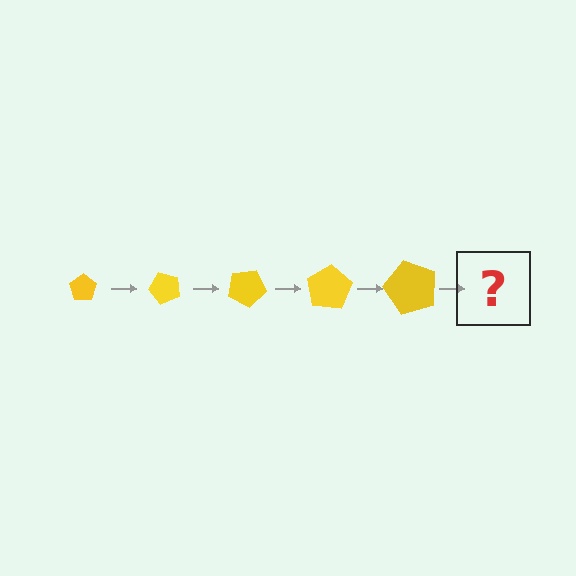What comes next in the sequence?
The next element should be a pentagon, larger than the previous one and rotated 250 degrees from the start.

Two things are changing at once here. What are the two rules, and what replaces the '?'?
The two rules are that the pentagon grows larger each step and it rotates 50 degrees each step. The '?' should be a pentagon, larger than the previous one and rotated 250 degrees from the start.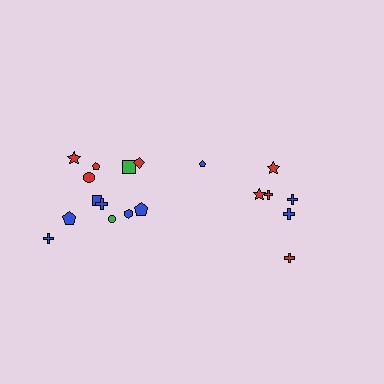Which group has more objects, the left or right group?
The left group.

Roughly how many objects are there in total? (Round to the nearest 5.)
Roughly 20 objects in total.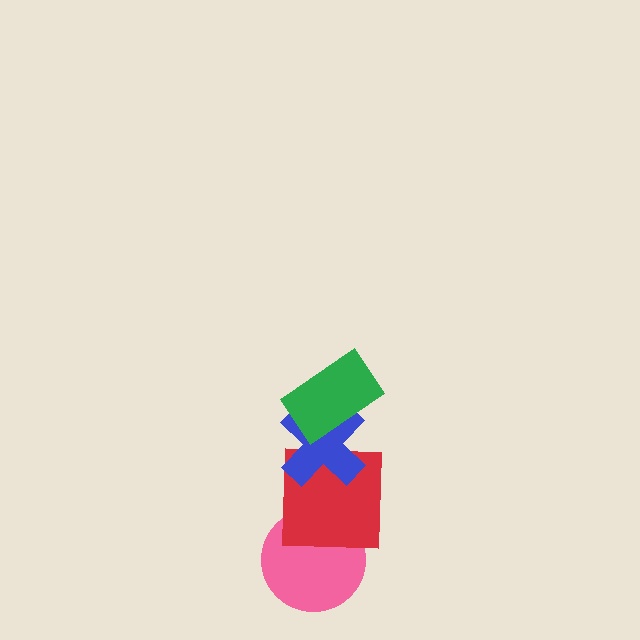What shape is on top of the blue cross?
The green rectangle is on top of the blue cross.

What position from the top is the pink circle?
The pink circle is 4th from the top.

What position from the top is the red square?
The red square is 3rd from the top.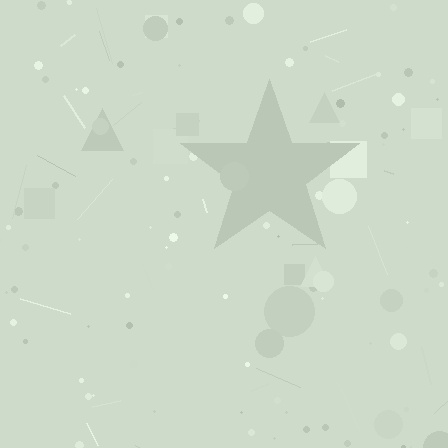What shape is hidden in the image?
A star is hidden in the image.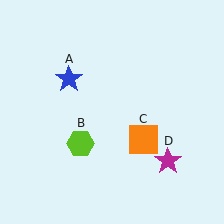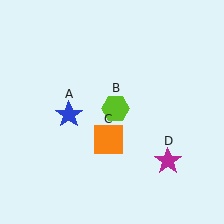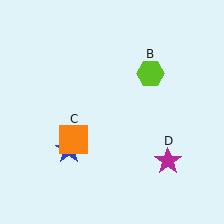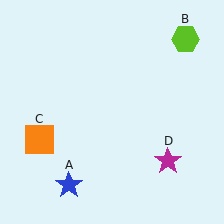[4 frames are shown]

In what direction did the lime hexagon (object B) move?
The lime hexagon (object B) moved up and to the right.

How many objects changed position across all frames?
3 objects changed position: blue star (object A), lime hexagon (object B), orange square (object C).